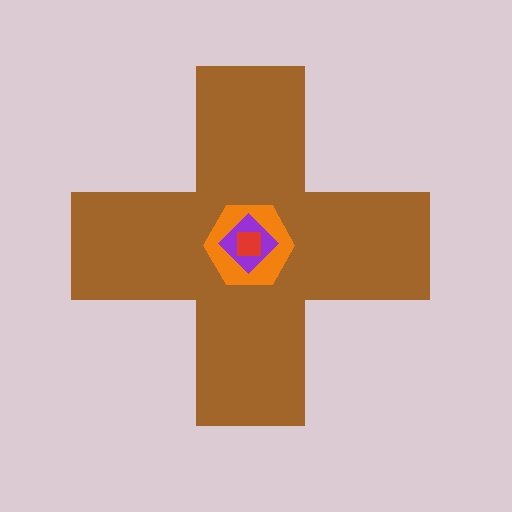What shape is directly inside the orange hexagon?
The purple diamond.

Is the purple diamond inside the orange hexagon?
Yes.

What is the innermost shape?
The red square.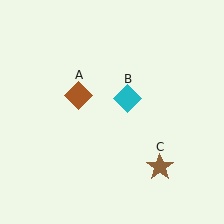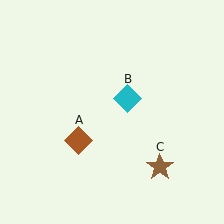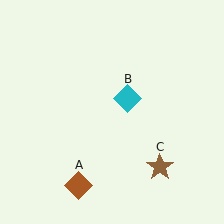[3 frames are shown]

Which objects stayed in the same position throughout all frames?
Cyan diamond (object B) and brown star (object C) remained stationary.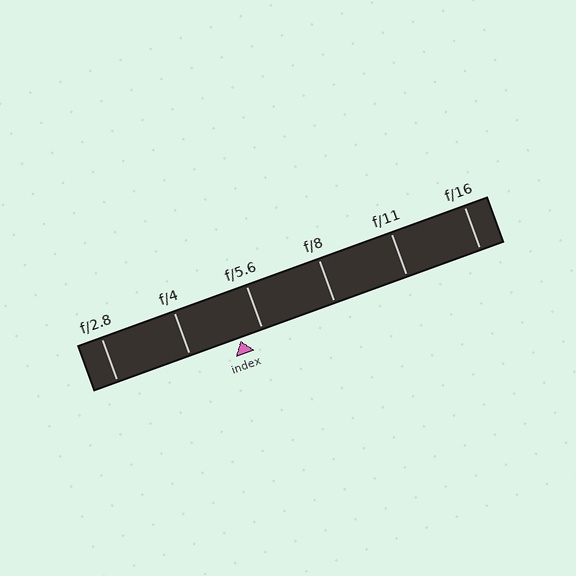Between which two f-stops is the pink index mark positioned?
The index mark is between f/4 and f/5.6.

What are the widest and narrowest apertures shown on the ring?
The widest aperture shown is f/2.8 and the narrowest is f/16.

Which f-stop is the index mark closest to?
The index mark is closest to f/5.6.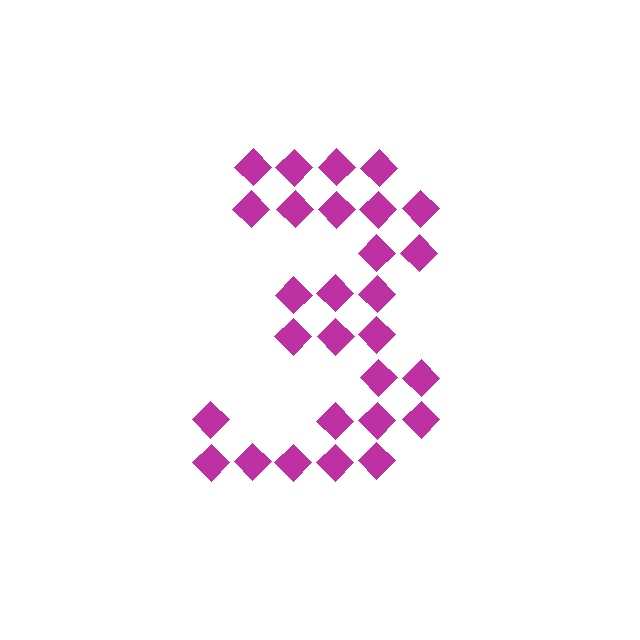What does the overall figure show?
The overall figure shows the digit 3.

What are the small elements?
The small elements are diamonds.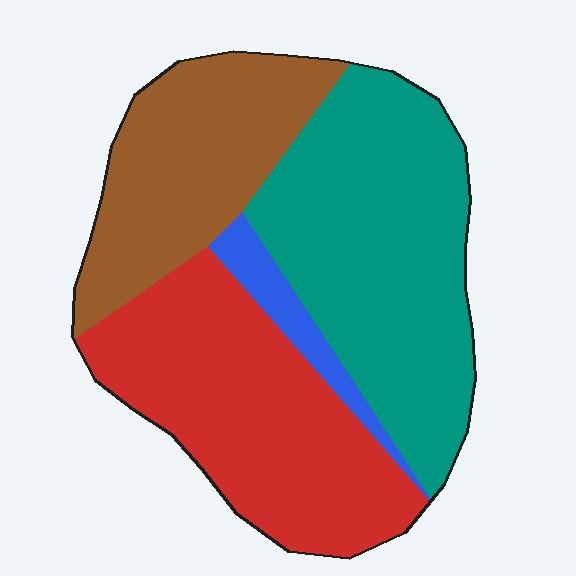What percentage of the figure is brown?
Brown takes up about one quarter (1/4) of the figure.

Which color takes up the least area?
Blue, at roughly 5%.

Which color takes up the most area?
Teal, at roughly 40%.